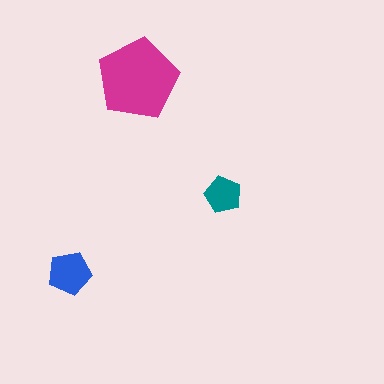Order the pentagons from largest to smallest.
the magenta one, the blue one, the teal one.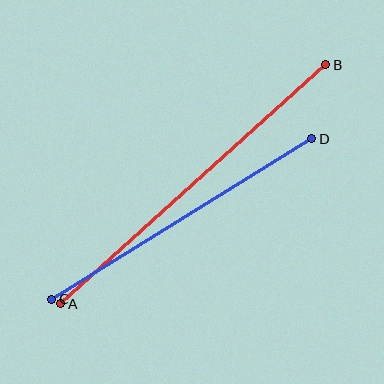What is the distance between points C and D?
The distance is approximately 306 pixels.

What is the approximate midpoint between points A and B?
The midpoint is at approximately (193, 184) pixels.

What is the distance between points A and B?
The distance is approximately 357 pixels.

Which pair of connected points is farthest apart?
Points A and B are farthest apart.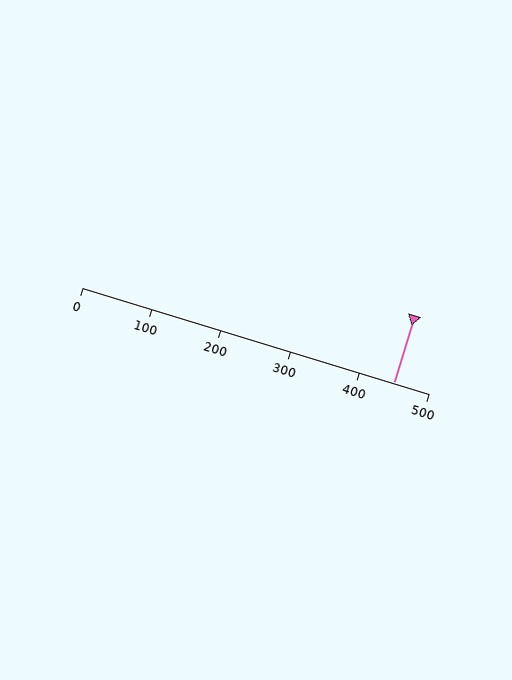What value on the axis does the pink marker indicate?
The marker indicates approximately 450.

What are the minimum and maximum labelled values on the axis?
The axis runs from 0 to 500.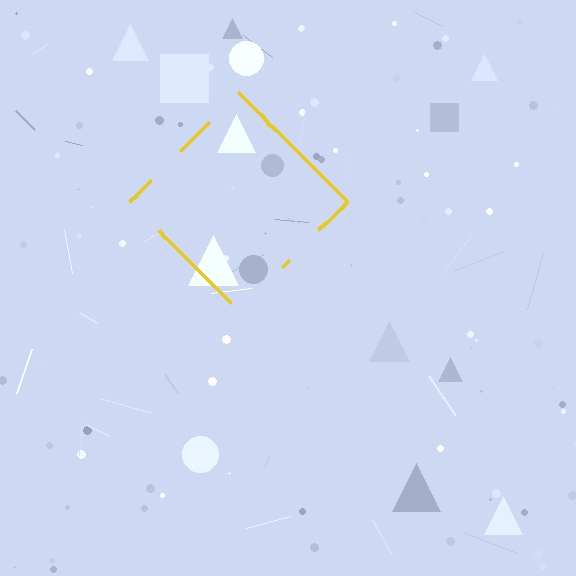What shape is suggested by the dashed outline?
The dashed outline suggests a diamond.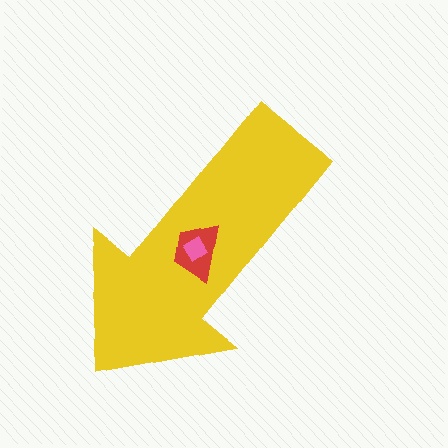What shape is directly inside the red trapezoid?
The pink diamond.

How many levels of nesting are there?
3.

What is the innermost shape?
The pink diamond.